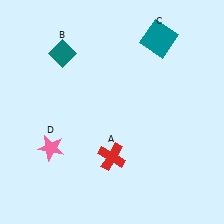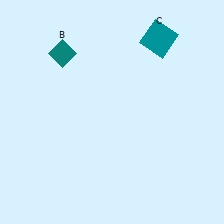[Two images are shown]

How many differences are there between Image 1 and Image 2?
There are 2 differences between the two images.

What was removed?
The red cross (A), the pink star (D) were removed in Image 2.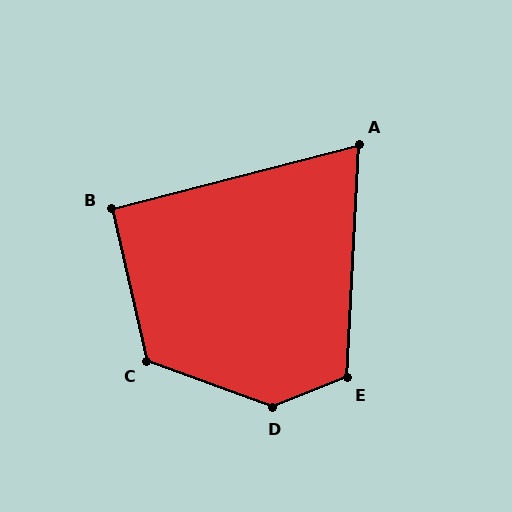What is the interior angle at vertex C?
Approximately 123 degrees (obtuse).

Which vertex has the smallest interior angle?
A, at approximately 73 degrees.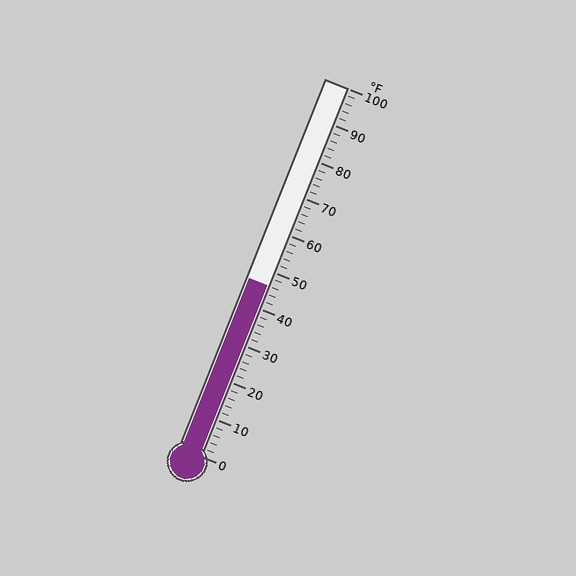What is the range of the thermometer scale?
The thermometer scale ranges from 0°F to 100°F.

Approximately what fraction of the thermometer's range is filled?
The thermometer is filled to approximately 45% of its range.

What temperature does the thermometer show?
The thermometer shows approximately 46°F.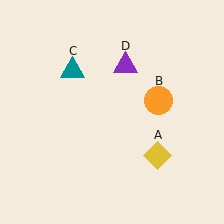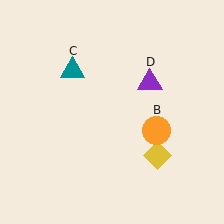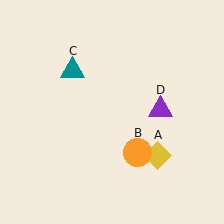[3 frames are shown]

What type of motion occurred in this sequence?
The orange circle (object B), purple triangle (object D) rotated clockwise around the center of the scene.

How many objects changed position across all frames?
2 objects changed position: orange circle (object B), purple triangle (object D).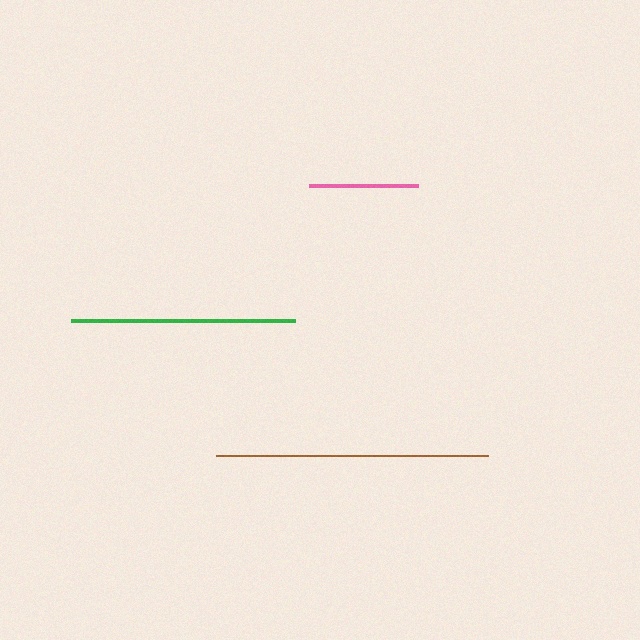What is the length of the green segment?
The green segment is approximately 224 pixels long.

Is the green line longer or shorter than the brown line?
The brown line is longer than the green line.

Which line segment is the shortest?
The pink line is the shortest at approximately 109 pixels.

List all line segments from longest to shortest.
From longest to shortest: brown, green, pink.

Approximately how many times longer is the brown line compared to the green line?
The brown line is approximately 1.2 times the length of the green line.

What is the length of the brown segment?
The brown segment is approximately 272 pixels long.